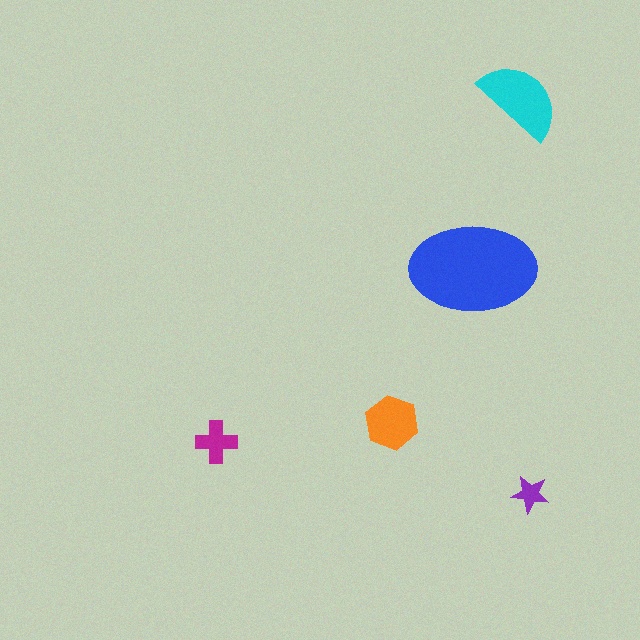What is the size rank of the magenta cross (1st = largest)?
4th.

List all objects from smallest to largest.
The purple star, the magenta cross, the orange hexagon, the cyan semicircle, the blue ellipse.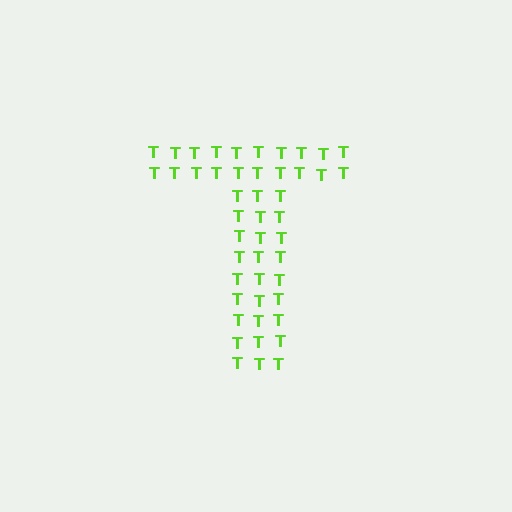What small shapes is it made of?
It is made of small letter T's.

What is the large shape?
The large shape is the letter T.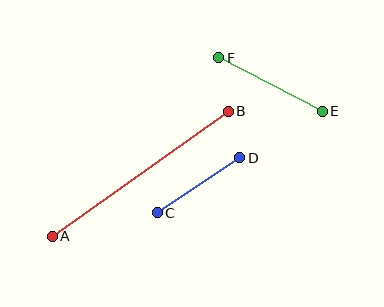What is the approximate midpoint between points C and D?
The midpoint is at approximately (198, 185) pixels.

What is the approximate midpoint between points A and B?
The midpoint is at approximately (140, 174) pixels.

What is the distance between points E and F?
The distance is approximately 116 pixels.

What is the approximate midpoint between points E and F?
The midpoint is at approximately (270, 85) pixels.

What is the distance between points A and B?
The distance is approximately 216 pixels.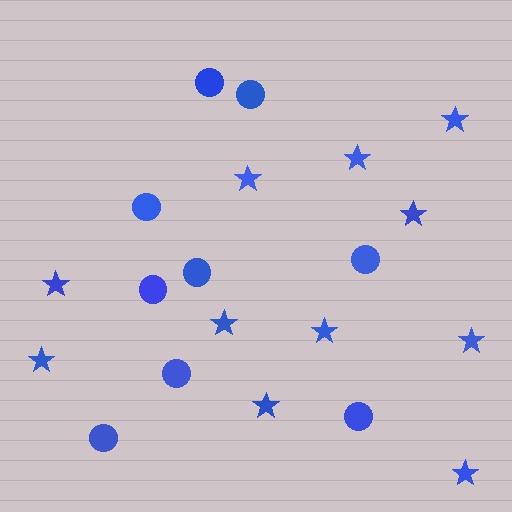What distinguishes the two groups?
There are 2 groups: one group of stars (11) and one group of circles (9).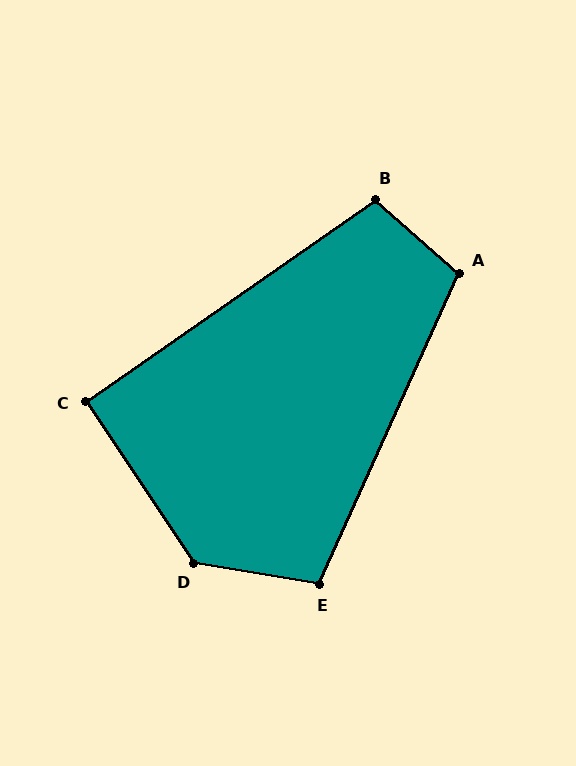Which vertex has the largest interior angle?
D, at approximately 133 degrees.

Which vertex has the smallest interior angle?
C, at approximately 91 degrees.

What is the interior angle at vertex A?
Approximately 107 degrees (obtuse).